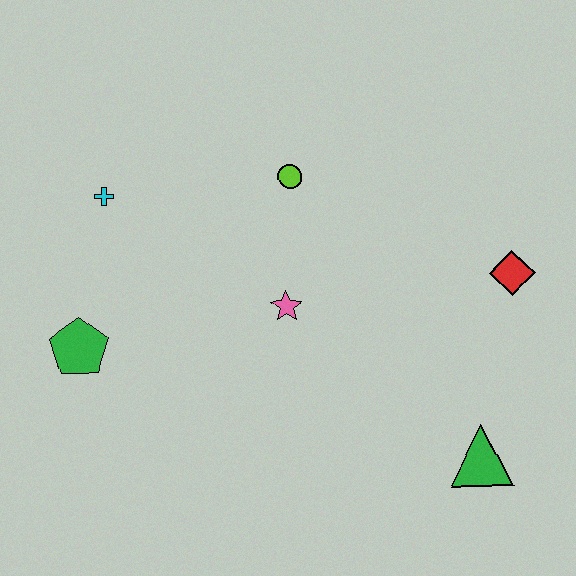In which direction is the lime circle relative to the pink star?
The lime circle is above the pink star.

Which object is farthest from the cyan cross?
The green triangle is farthest from the cyan cross.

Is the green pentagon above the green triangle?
Yes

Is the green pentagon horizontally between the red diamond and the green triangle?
No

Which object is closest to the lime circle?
The pink star is closest to the lime circle.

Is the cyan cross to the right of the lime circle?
No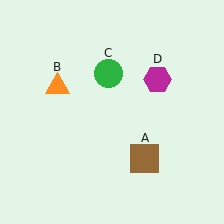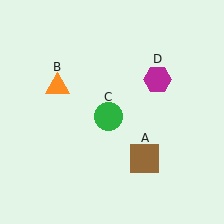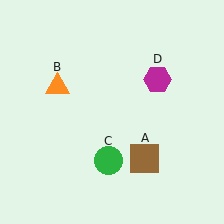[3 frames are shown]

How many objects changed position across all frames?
1 object changed position: green circle (object C).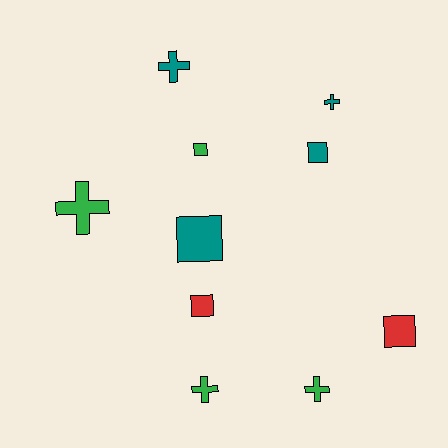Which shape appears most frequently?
Cross, with 5 objects.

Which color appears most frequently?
Teal, with 4 objects.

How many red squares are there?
There are 2 red squares.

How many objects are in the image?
There are 10 objects.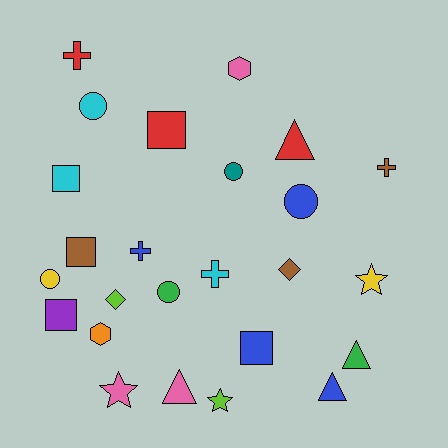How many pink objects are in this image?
There are 3 pink objects.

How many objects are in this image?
There are 25 objects.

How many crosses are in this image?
There are 4 crosses.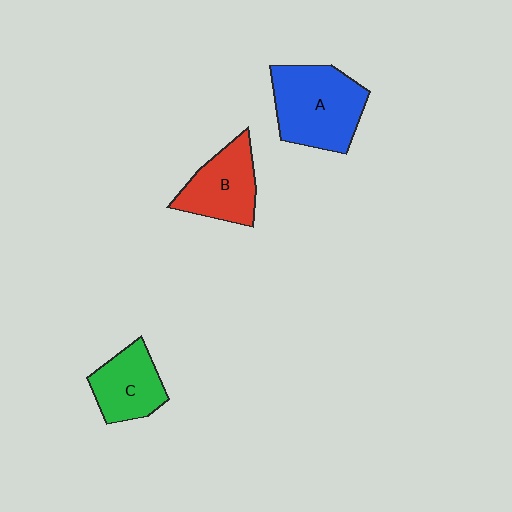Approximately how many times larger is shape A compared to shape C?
Approximately 1.6 times.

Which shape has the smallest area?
Shape C (green).